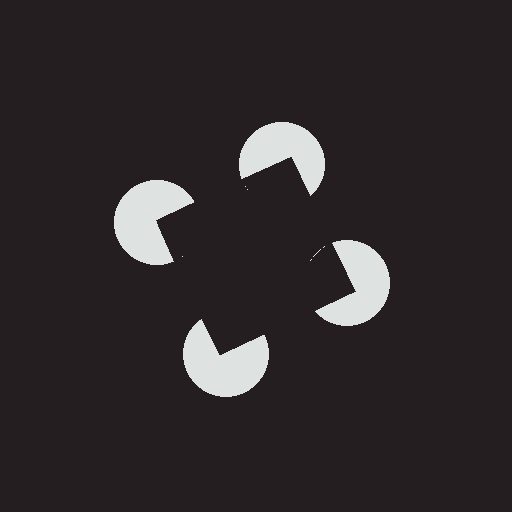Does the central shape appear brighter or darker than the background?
It typically appears slightly darker than the background, even though no actual brightness change is drawn.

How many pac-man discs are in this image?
There are 4 — one at each vertex of the illusory square.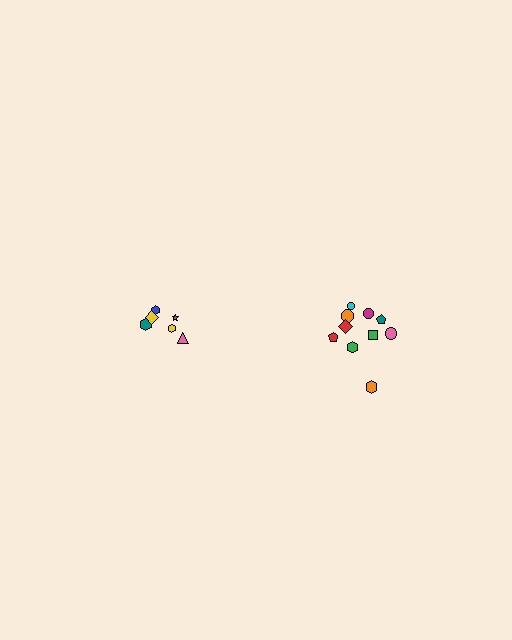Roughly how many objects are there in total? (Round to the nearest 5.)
Roughly 15 objects in total.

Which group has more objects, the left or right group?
The right group.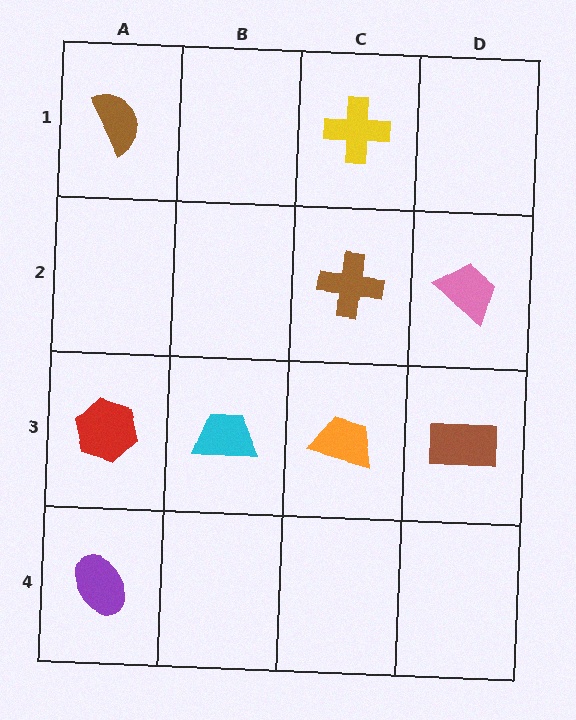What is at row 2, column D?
A pink trapezoid.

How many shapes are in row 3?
4 shapes.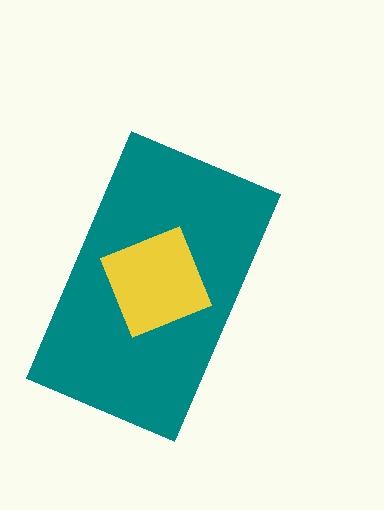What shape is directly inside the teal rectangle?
The yellow square.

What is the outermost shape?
The teal rectangle.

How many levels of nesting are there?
2.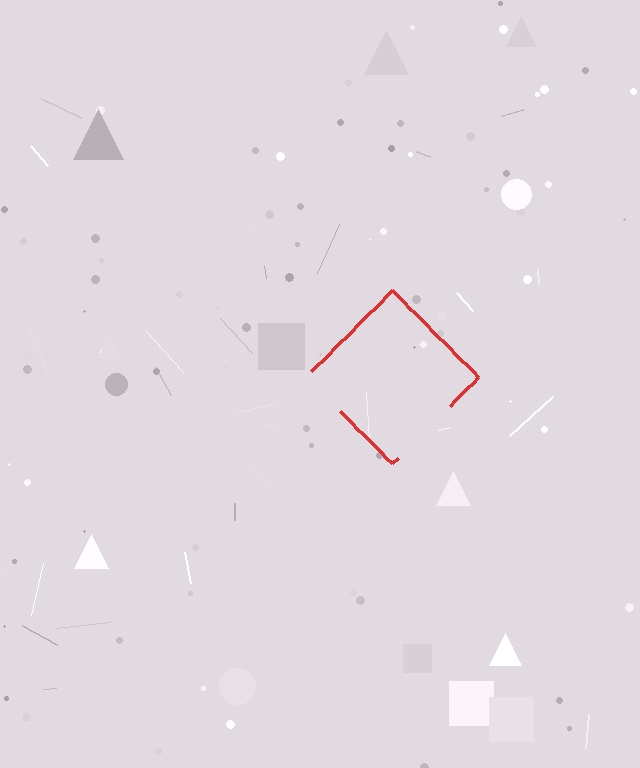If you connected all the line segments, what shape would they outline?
They would outline a diamond.